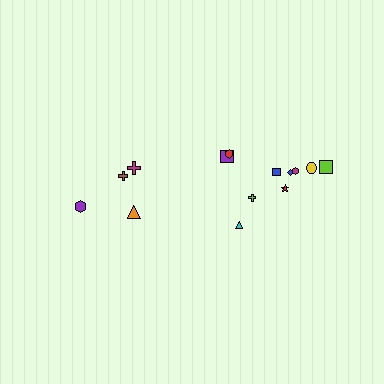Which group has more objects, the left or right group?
The right group.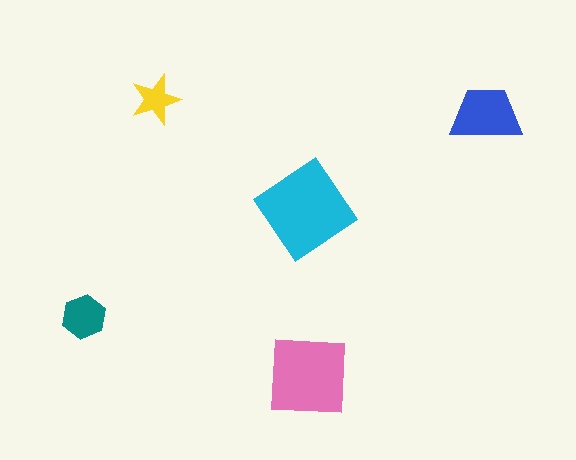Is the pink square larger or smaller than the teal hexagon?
Larger.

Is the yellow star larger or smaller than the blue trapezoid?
Smaller.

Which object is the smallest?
The yellow star.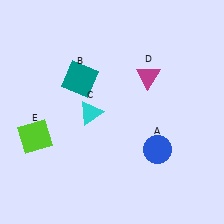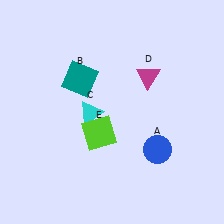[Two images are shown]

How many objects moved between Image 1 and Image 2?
1 object moved between the two images.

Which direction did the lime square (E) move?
The lime square (E) moved right.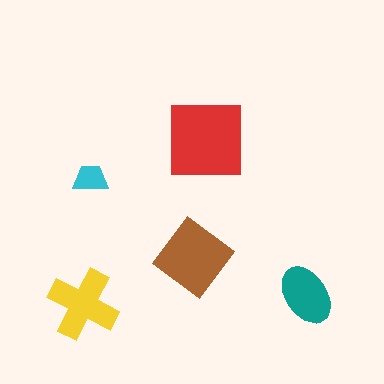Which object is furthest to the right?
The teal ellipse is rightmost.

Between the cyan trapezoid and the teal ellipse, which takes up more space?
The teal ellipse.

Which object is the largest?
The red square.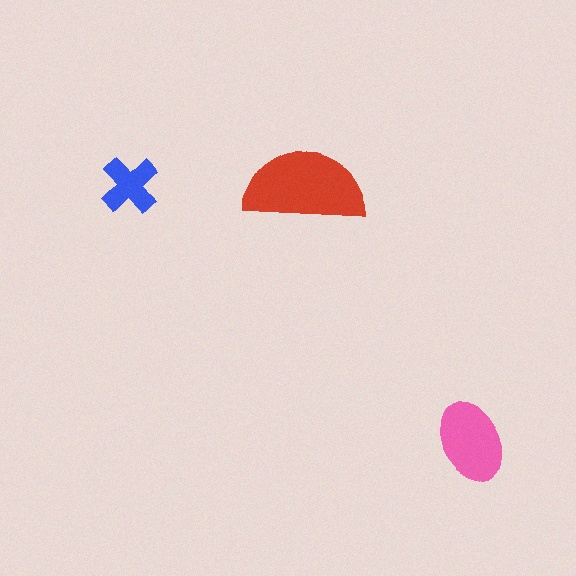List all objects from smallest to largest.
The blue cross, the pink ellipse, the red semicircle.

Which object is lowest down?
The pink ellipse is bottommost.